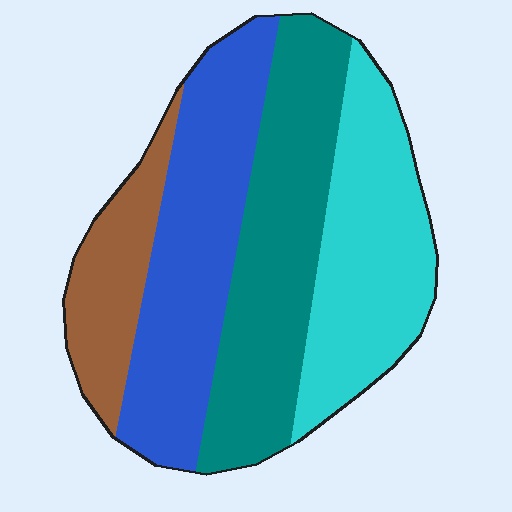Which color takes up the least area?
Brown, at roughly 15%.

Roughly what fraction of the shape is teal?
Teal covers 30% of the shape.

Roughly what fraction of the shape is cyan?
Cyan takes up about one quarter (1/4) of the shape.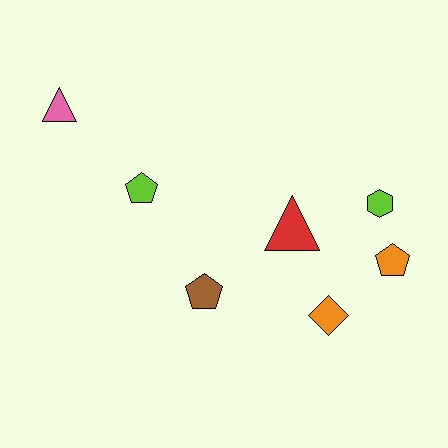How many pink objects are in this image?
There is 1 pink object.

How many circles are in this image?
There are no circles.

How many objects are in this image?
There are 7 objects.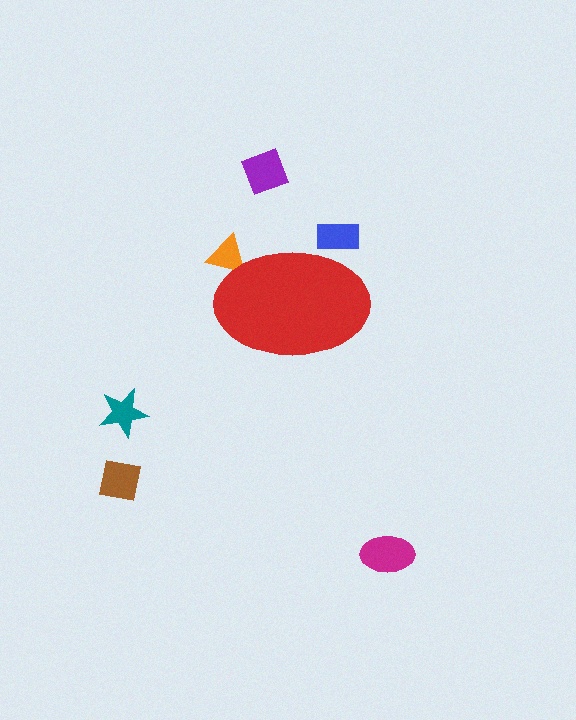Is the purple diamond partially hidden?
No, the purple diamond is fully visible.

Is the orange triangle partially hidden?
Yes, the orange triangle is partially hidden behind the red ellipse.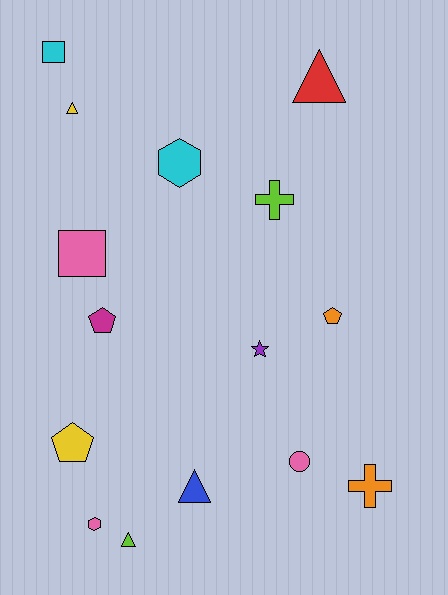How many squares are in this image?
There are 2 squares.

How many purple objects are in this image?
There is 1 purple object.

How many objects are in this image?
There are 15 objects.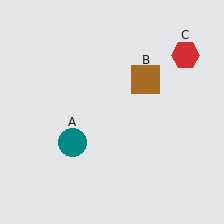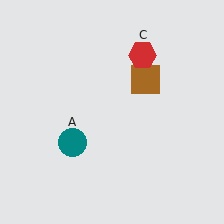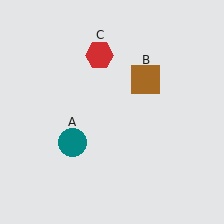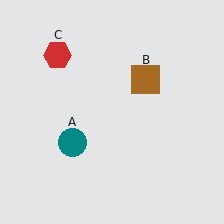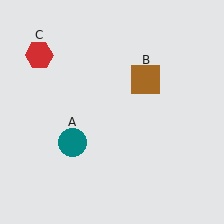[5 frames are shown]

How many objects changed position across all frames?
1 object changed position: red hexagon (object C).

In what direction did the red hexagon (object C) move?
The red hexagon (object C) moved left.